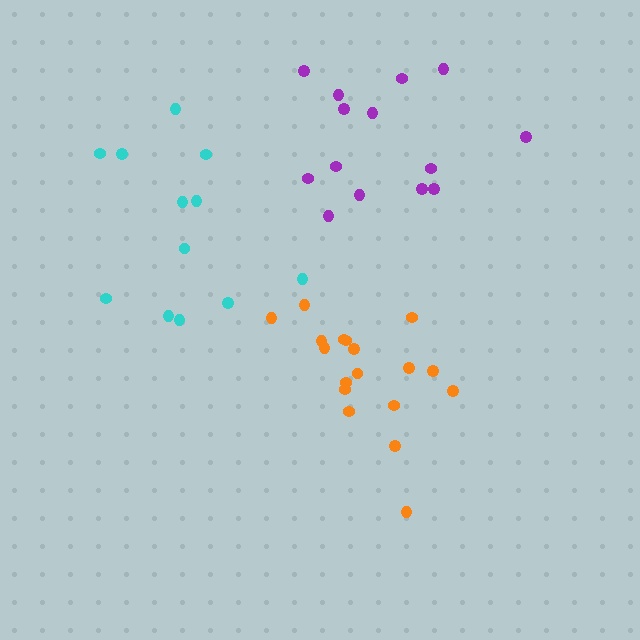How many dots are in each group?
Group 1: 14 dots, Group 2: 12 dots, Group 3: 18 dots (44 total).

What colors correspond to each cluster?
The clusters are colored: purple, cyan, orange.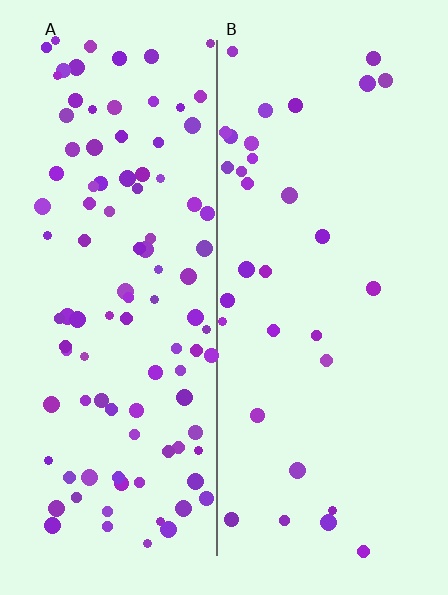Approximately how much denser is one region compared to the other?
Approximately 3.2× — region A over region B.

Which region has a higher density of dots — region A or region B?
A (the left).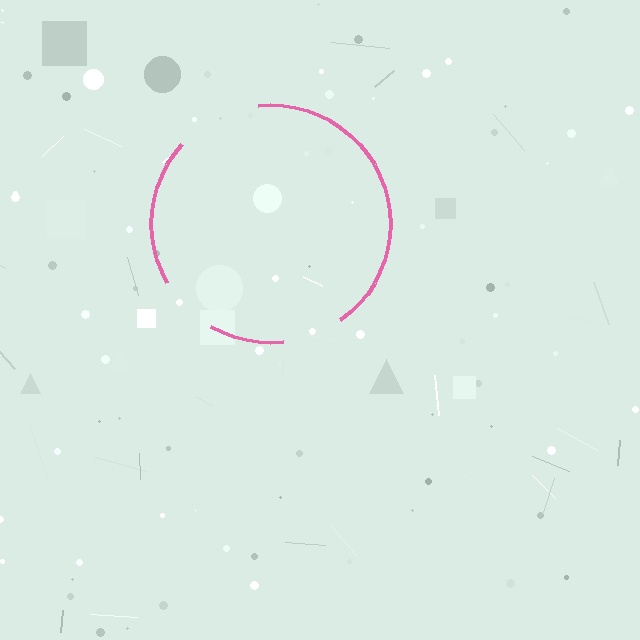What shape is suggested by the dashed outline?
The dashed outline suggests a circle.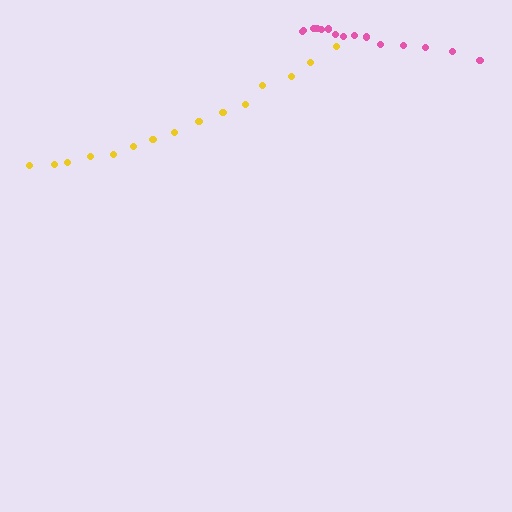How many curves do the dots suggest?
There are 2 distinct paths.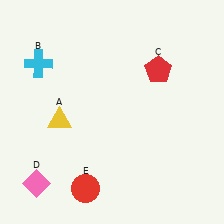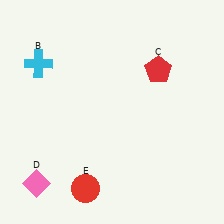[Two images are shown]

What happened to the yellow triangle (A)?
The yellow triangle (A) was removed in Image 2. It was in the bottom-left area of Image 1.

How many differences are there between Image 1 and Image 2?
There is 1 difference between the two images.